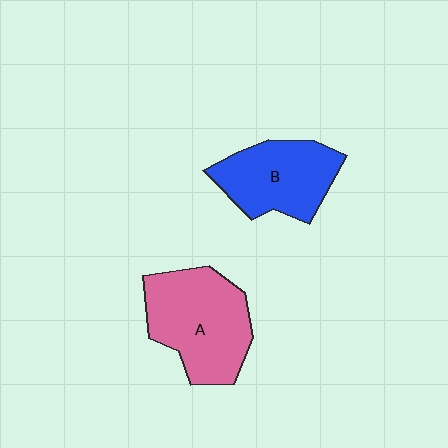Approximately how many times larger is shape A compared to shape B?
Approximately 1.2 times.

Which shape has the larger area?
Shape A (pink).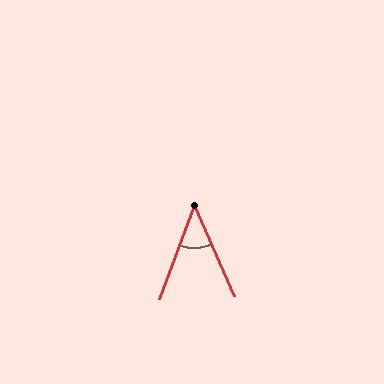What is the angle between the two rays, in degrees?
Approximately 44 degrees.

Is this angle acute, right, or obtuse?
It is acute.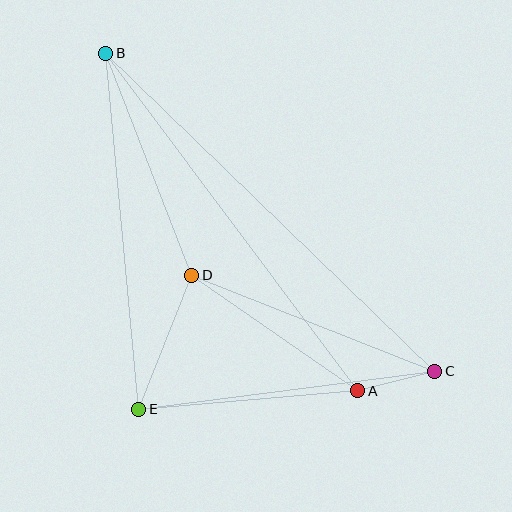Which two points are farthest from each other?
Points B and C are farthest from each other.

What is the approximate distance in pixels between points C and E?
The distance between C and E is approximately 298 pixels.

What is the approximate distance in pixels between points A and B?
The distance between A and B is approximately 422 pixels.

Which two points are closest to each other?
Points A and C are closest to each other.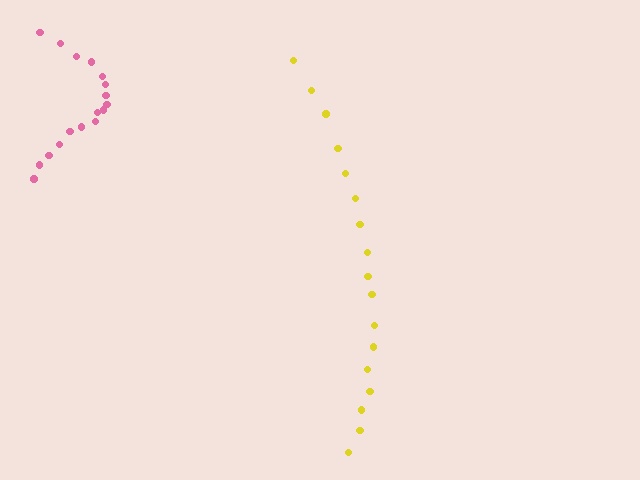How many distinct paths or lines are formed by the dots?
There are 2 distinct paths.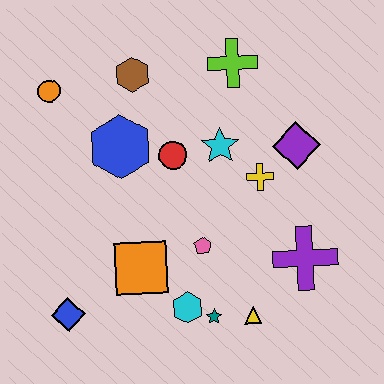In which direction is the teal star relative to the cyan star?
The teal star is below the cyan star.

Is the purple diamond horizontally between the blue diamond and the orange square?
No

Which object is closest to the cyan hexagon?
The teal star is closest to the cyan hexagon.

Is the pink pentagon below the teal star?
No